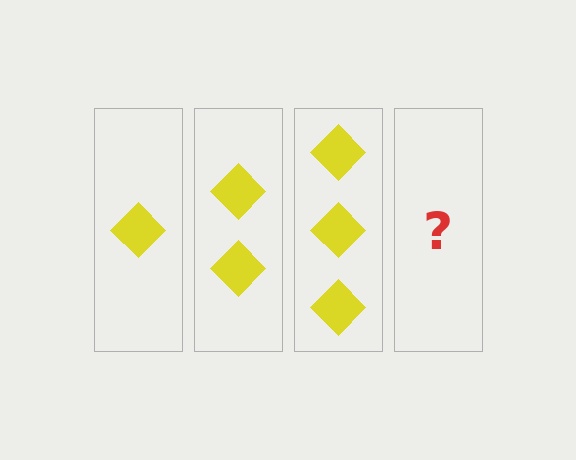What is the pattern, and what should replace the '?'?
The pattern is that each step adds one more diamond. The '?' should be 4 diamonds.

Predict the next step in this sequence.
The next step is 4 diamonds.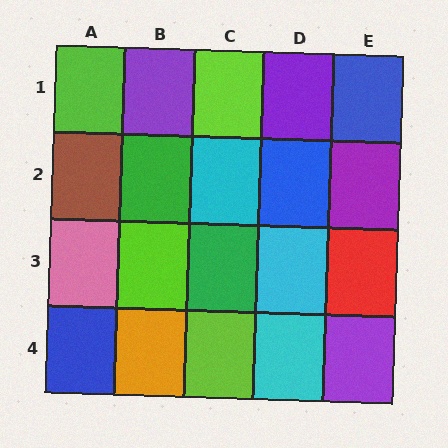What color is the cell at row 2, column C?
Cyan.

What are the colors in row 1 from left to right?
Lime, purple, lime, purple, blue.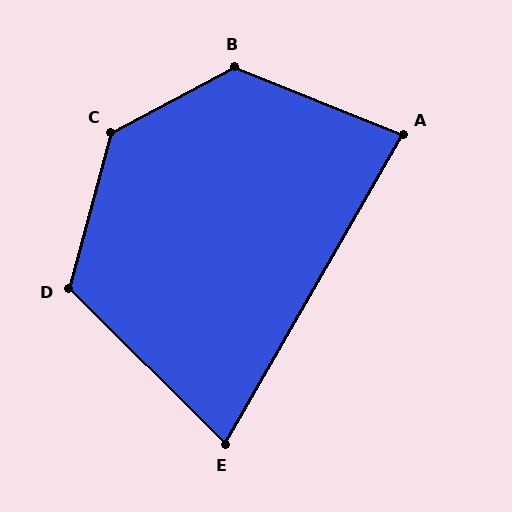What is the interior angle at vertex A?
Approximately 82 degrees (acute).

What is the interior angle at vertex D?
Approximately 119 degrees (obtuse).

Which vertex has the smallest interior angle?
E, at approximately 75 degrees.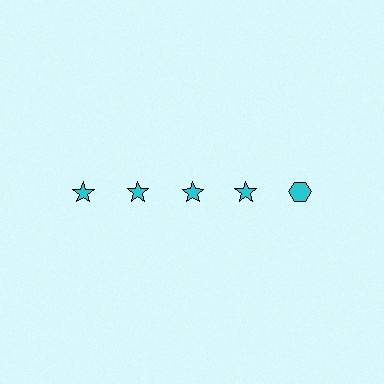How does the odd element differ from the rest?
It has a different shape: hexagon instead of star.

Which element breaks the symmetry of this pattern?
The cyan hexagon in the top row, rightmost column breaks the symmetry. All other shapes are cyan stars.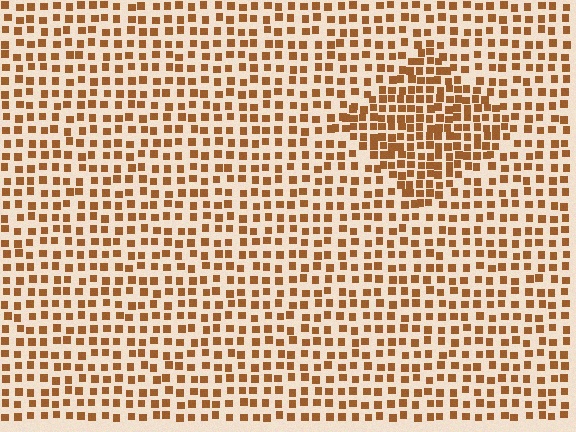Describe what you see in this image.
The image contains small brown elements arranged at two different densities. A diamond-shaped region is visible where the elements are more densely packed than the surrounding area.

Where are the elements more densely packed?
The elements are more densely packed inside the diamond boundary.